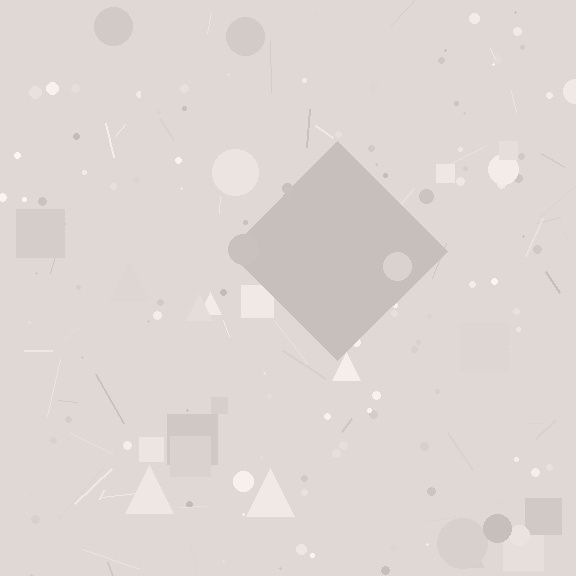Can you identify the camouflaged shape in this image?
The camouflaged shape is a diamond.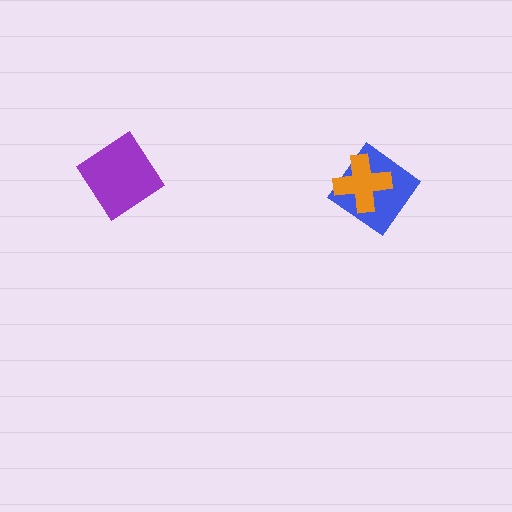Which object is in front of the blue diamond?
The orange cross is in front of the blue diamond.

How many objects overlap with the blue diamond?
1 object overlaps with the blue diamond.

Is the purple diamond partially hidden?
No, no other shape covers it.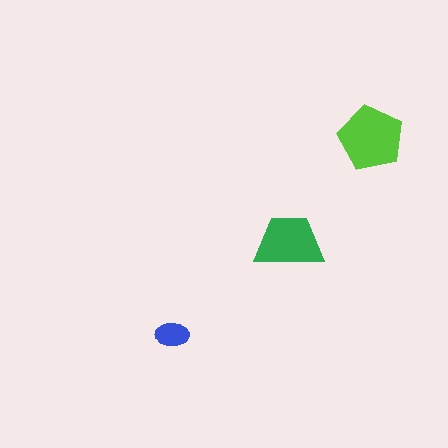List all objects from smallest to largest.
The blue ellipse, the green trapezoid, the lime pentagon.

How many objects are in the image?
There are 3 objects in the image.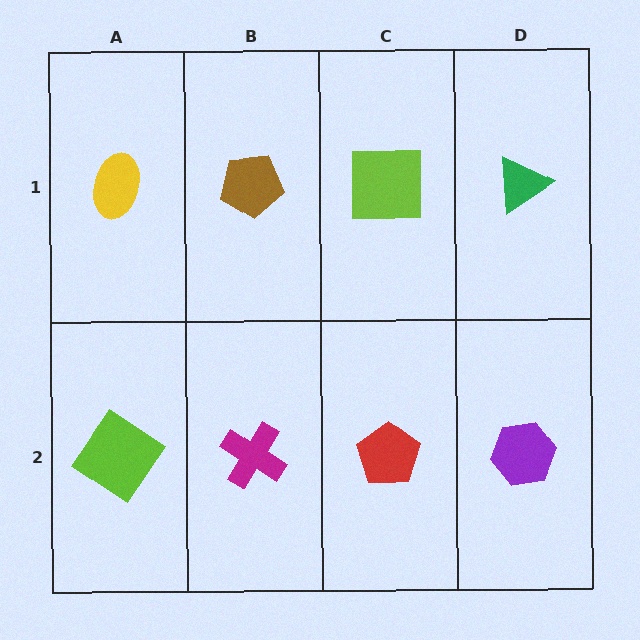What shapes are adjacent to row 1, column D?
A purple hexagon (row 2, column D), a lime square (row 1, column C).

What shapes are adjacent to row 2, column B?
A brown pentagon (row 1, column B), a lime diamond (row 2, column A), a red pentagon (row 2, column C).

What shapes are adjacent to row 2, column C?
A lime square (row 1, column C), a magenta cross (row 2, column B), a purple hexagon (row 2, column D).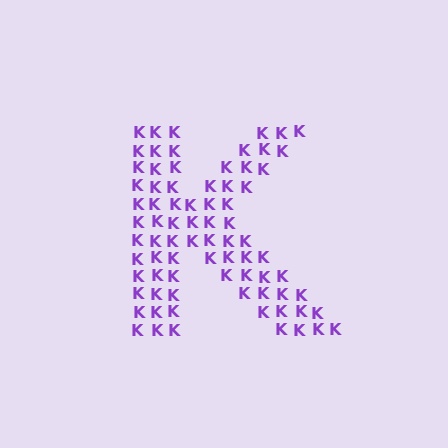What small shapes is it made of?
It is made of small letter K's.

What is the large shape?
The large shape is the letter K.